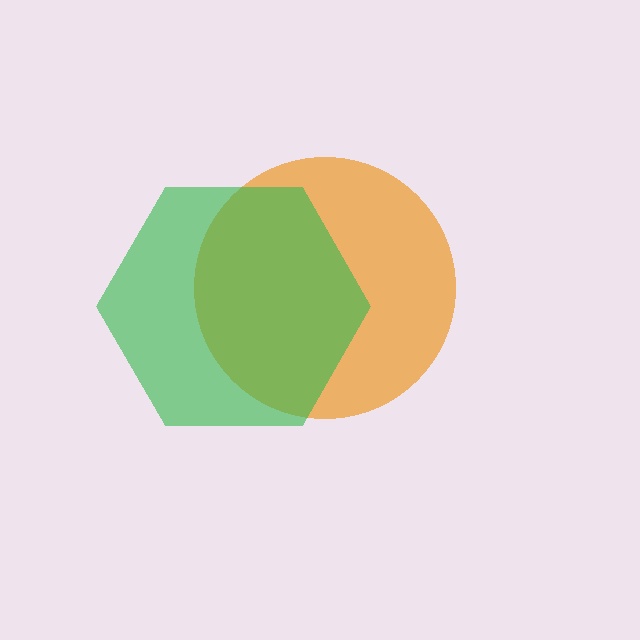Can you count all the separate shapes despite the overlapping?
Yes, there are 2 separate shapes.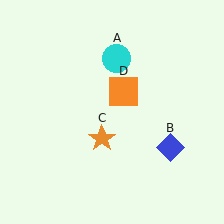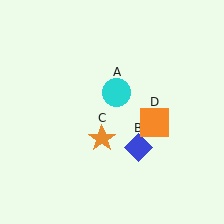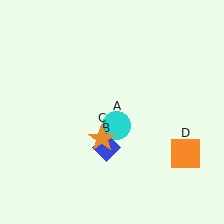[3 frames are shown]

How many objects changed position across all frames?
3 objects changed position: cyan circle (object A), blue diamond (object B), orange square (object D).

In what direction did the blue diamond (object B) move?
The blue diamond (object B) moved left.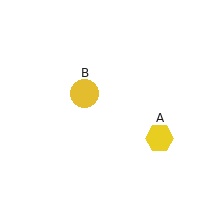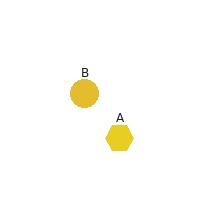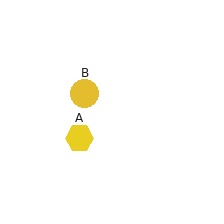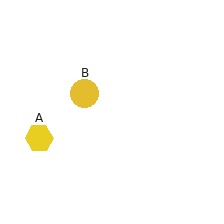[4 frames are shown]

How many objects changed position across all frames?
1 object changed position: yellow hexagon (object A).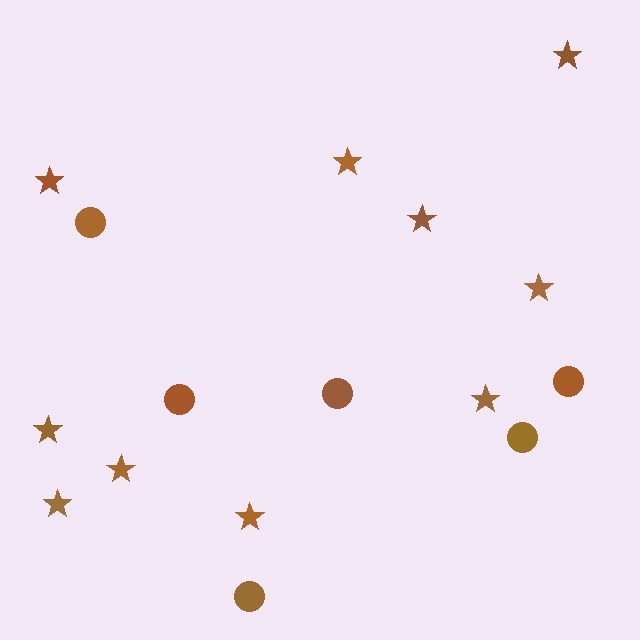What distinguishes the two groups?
There are 2 groups: one group of stars (10) and one group of circles (6).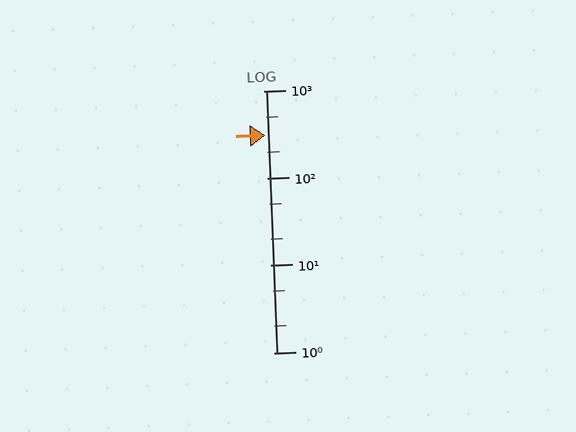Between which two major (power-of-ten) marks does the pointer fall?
The pointer is between 100 and 1000.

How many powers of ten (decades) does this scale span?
The scale spans 3 decades, from 1 to 1000.